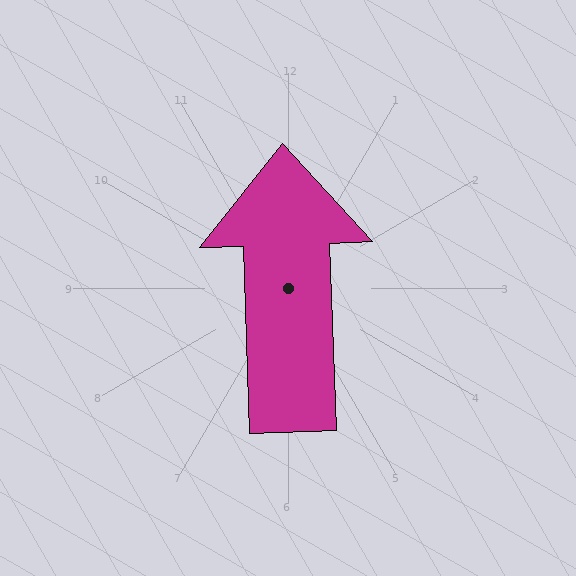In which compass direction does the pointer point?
North.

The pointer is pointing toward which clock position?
Roughly 12 o'clock.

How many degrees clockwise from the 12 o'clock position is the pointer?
Approximately 358 degrees.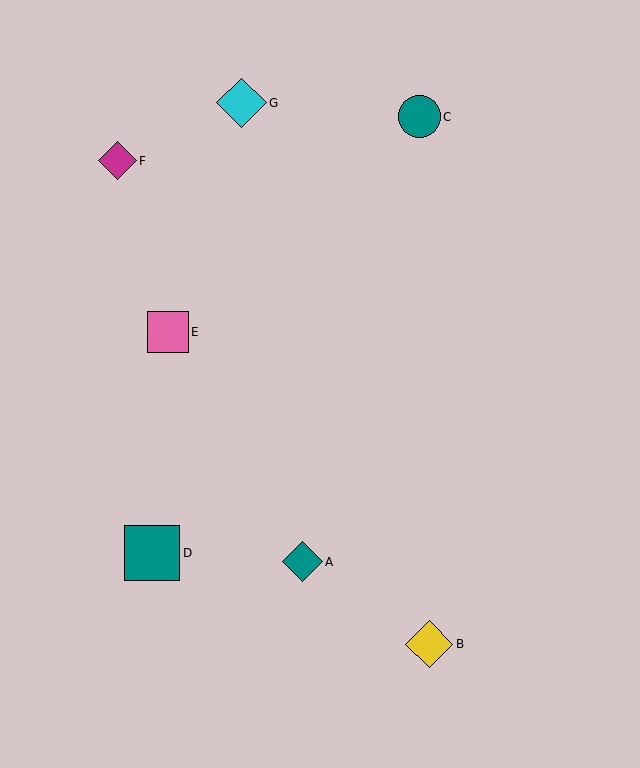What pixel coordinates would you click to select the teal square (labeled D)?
Click at (152, 553) to select the teal square D.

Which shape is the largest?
The teal square (labeled D) is the largest.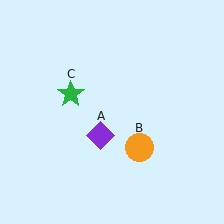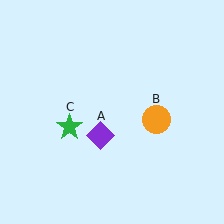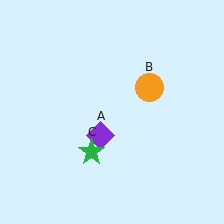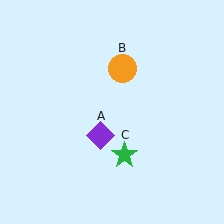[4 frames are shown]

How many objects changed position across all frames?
2 objects changed position: orange circle (object B), green star (object C).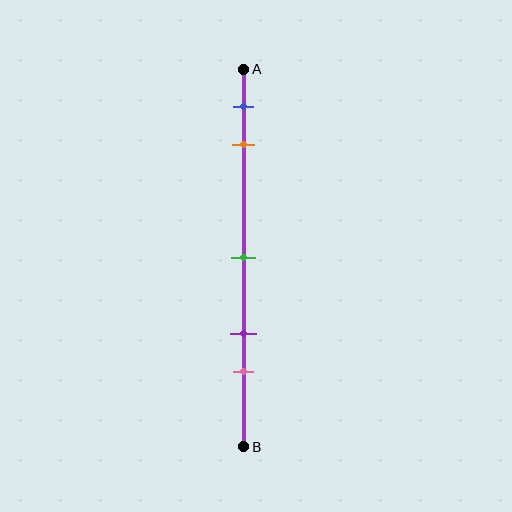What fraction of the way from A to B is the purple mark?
The purple mark is approximately 70% (0.7) of the way from A to B.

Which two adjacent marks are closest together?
The blue and orange marks are the closest adjacent pair.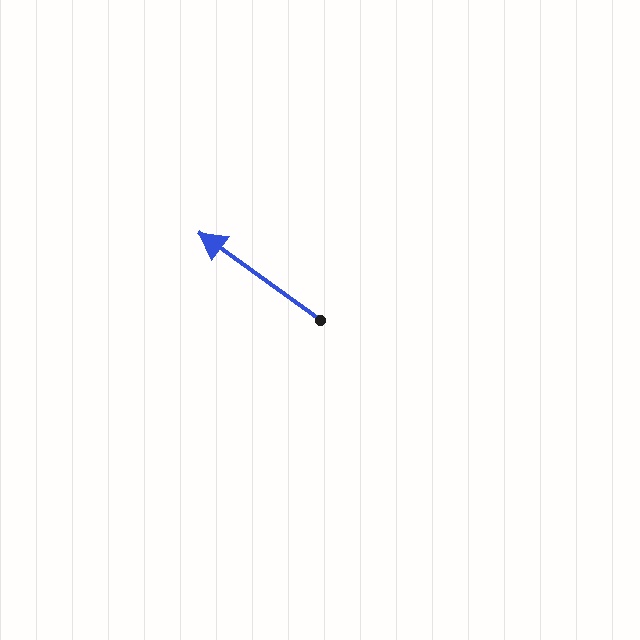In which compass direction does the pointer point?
Northwest.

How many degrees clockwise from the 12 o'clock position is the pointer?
Approximately 306 degrees.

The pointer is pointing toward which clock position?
Roughly 10 o'clock.